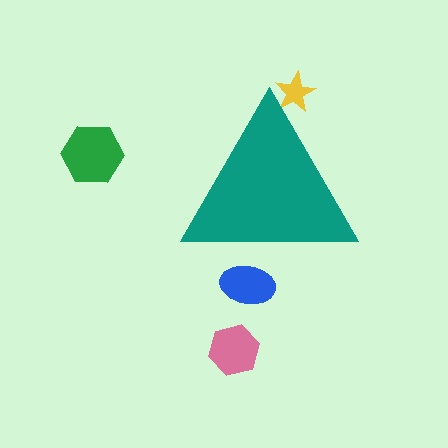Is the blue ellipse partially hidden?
Yes, the blue ellipse is partially hidden behind the teal triangle.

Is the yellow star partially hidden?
Yes, the yellow star is partially hidden behind the teal triangle.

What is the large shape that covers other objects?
A teal triangle.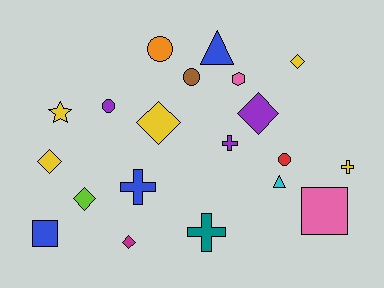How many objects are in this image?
There are 20 objects.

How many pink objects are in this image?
There are 2 pink objects.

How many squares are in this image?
There are 2 squares.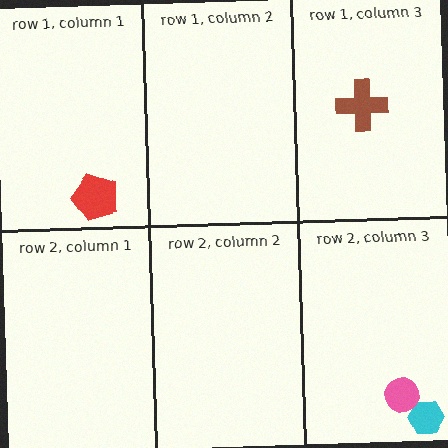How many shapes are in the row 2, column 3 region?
2.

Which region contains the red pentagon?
The row 1, column 1 region.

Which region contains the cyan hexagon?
The row 2, column 3 region.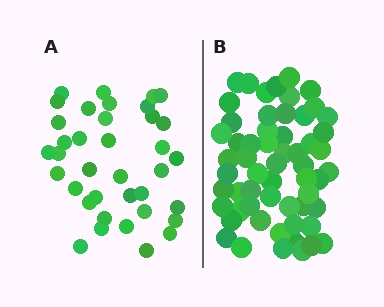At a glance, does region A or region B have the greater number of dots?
Region B (the right region) has more dots.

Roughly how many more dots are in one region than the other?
Region B has approximately 20 more dots than region A.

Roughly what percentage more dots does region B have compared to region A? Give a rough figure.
About 55% more.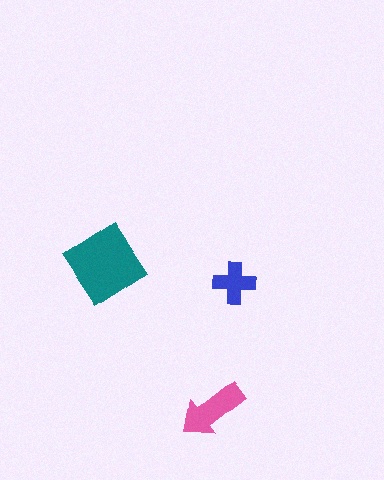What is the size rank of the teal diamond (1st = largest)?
1st.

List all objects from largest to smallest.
The teal diamond, the pink arrow, the blue cross.